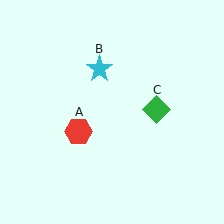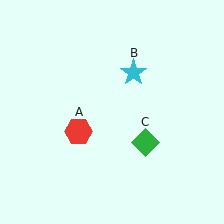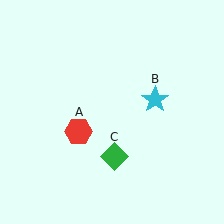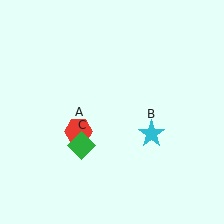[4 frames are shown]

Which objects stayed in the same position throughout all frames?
Red hexagon (object A) remained stationary.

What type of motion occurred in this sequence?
The cyan star (object B), green diamond (object C) rotated clockwise around the center of the scene.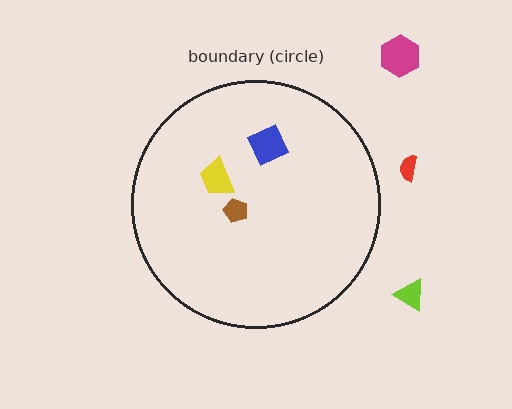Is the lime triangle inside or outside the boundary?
Outside.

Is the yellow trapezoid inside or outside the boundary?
Inside.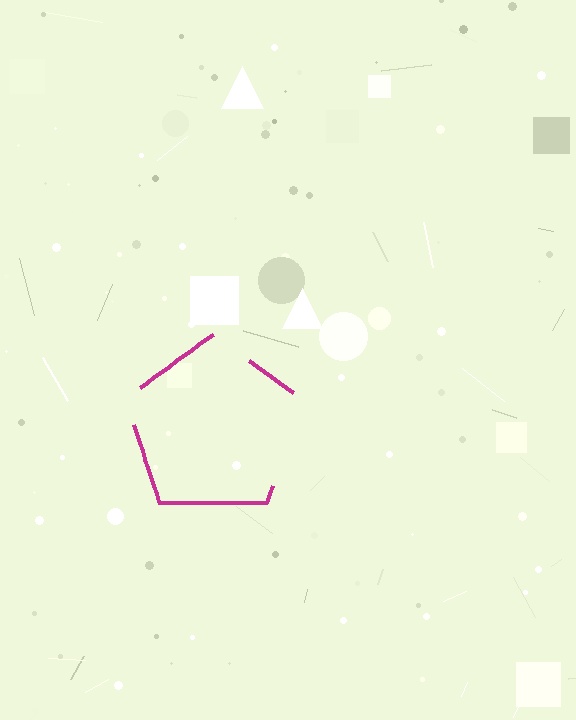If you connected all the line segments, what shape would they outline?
They would outline a pentagon.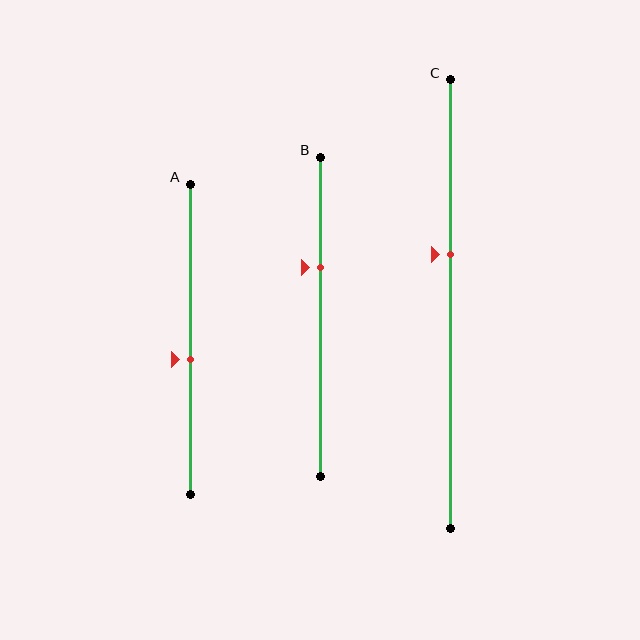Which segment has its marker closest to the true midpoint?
Segment A has its marker closest to the true midpoint.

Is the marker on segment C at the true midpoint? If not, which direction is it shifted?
No, the marker on segment C is shifted upward by about 11% of the segment length.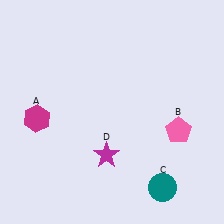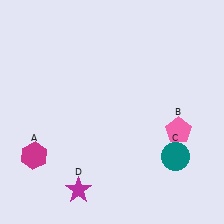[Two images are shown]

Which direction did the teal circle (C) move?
The teal circle (C) moved up.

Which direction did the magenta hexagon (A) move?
The magenta hexagon (A) moved down.